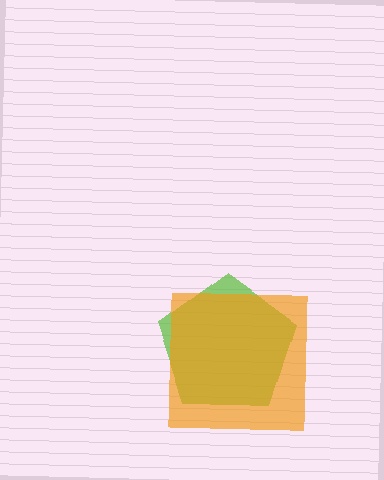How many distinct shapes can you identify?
There are 2 distinct shapes: a lime pentagon, an orange square.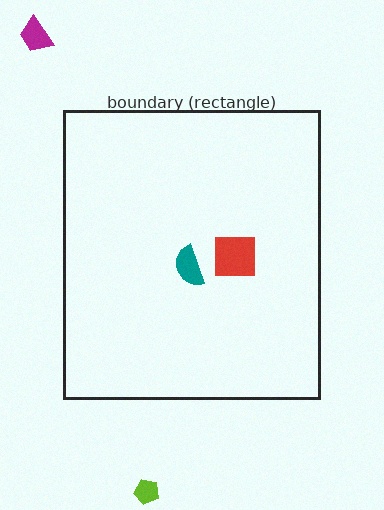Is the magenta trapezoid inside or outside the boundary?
Outside.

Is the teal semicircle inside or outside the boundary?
Inside.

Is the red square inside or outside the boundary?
Inside.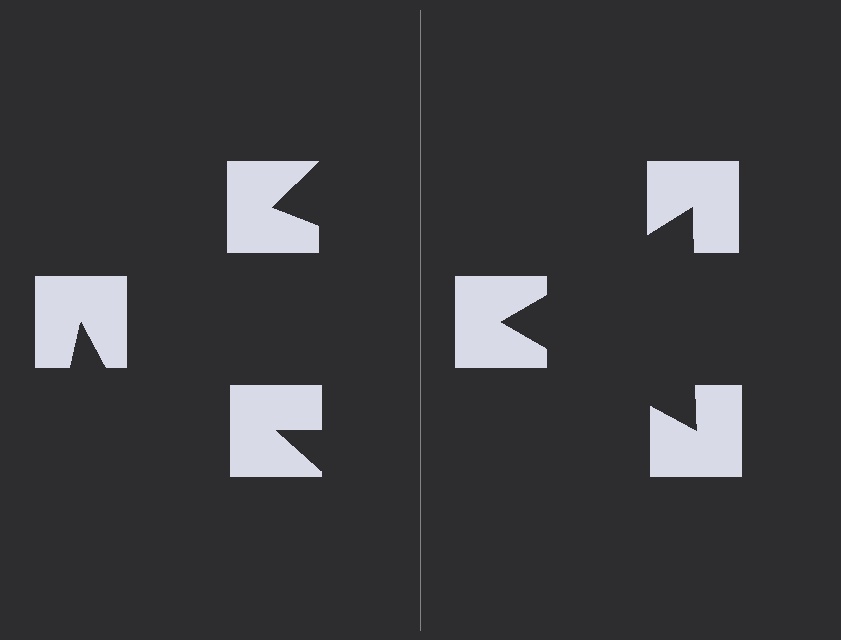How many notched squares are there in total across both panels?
6 — 3 on each side.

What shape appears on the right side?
An illusory triangle.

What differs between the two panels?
The notched squares are positioned identically on both sides; only the wedge orientations differ. On the right they align to a triangle; on the left they are misaligned.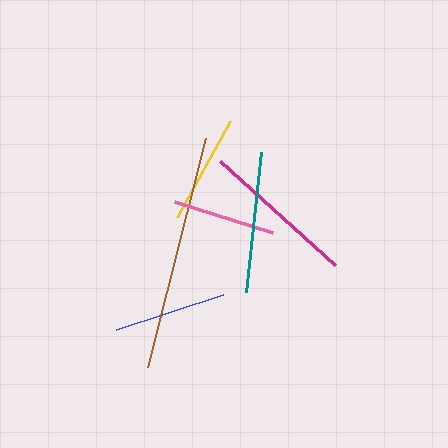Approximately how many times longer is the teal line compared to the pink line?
The teal line is approximately 1.4 times the length of the pink line.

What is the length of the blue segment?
The blue segment is approximately 112 pixels long.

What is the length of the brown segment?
The brown segment is approximately 236 pixels long.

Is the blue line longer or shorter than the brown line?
The brown line is longer than the blue line.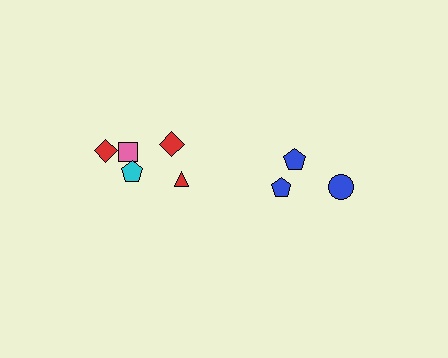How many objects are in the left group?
There are 5 objects.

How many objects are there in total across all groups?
There are 8 objects.